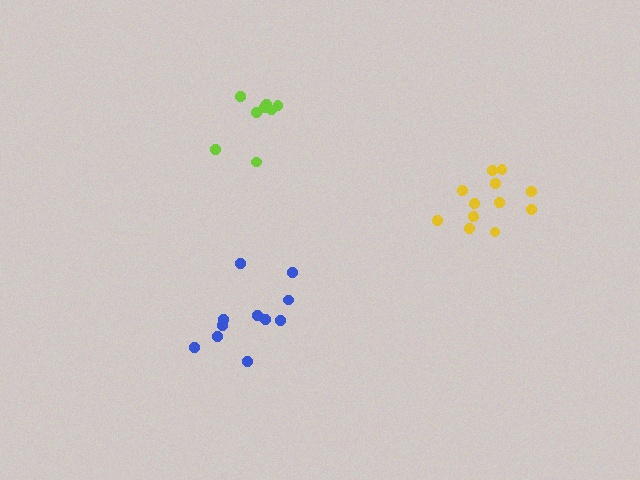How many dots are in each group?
Group 1: 8 dots, Group 2: 11 dots, Group 3: 12 dots (31 total).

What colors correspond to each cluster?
The clusters are colored: lime, blue, yellow.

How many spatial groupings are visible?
There are 3 spatial groupings.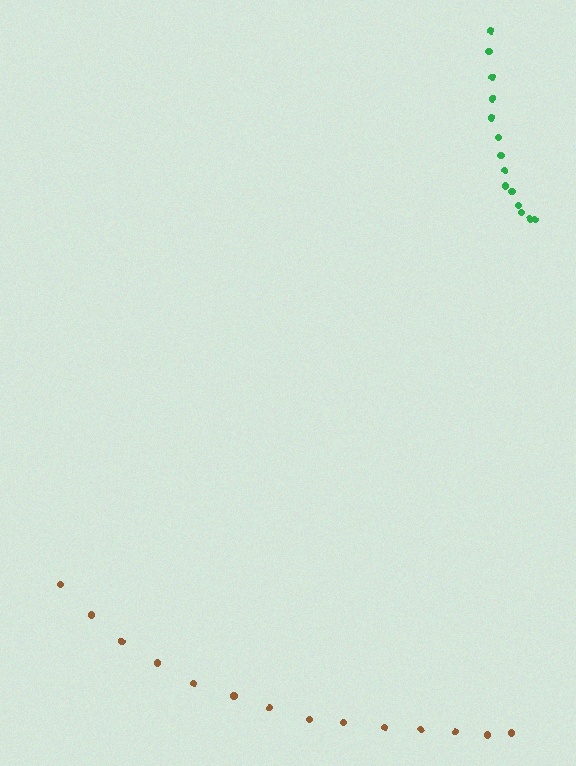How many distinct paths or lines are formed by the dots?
There are 2 distinct paths.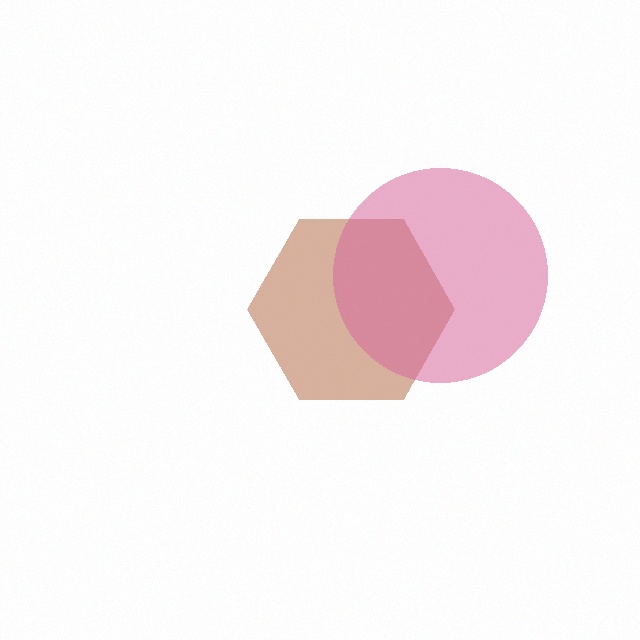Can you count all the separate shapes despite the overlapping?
Yes, there are 2 separate shapes.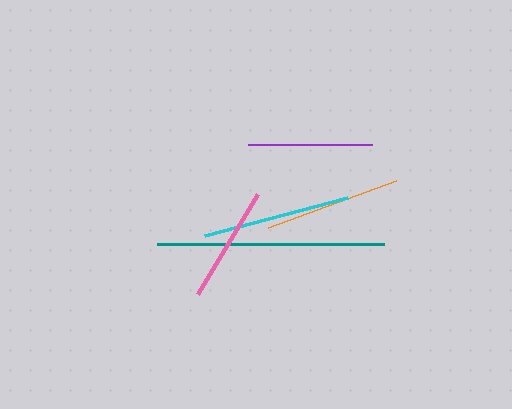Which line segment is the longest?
The teal line is the longest at approximately 227 pixels.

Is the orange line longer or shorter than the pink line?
The orange line is longer than the pink line.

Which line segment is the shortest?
The pink line is the shortest at approximately 117 pixels.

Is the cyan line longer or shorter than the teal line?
The teal line is longer than the cyan line.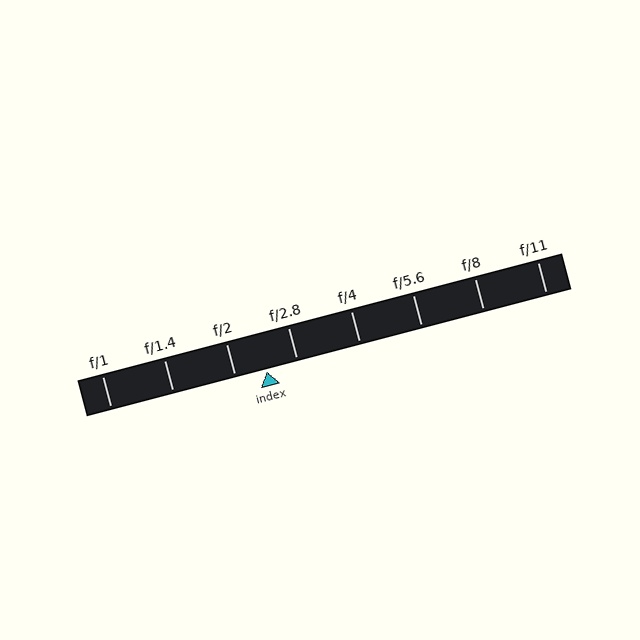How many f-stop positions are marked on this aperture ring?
There are 8 f-stop positions marked.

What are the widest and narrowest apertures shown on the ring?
The widest aperture shown is f/1 and the narrowest is f/11.